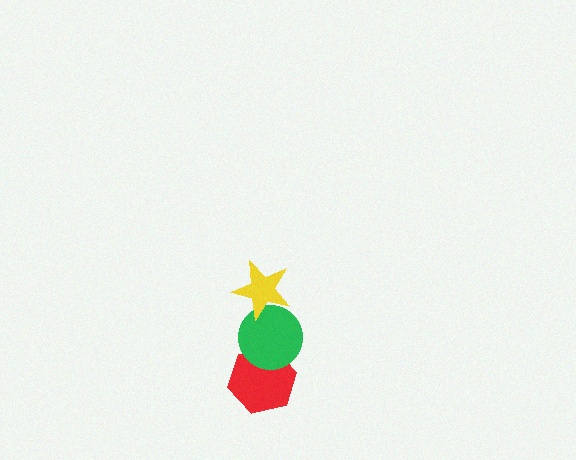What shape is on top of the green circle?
The yellow star is on top of the green circle.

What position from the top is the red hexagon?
The red hexagon is 3rd from the top.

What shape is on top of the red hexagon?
The green circle is on top of the red hexagon.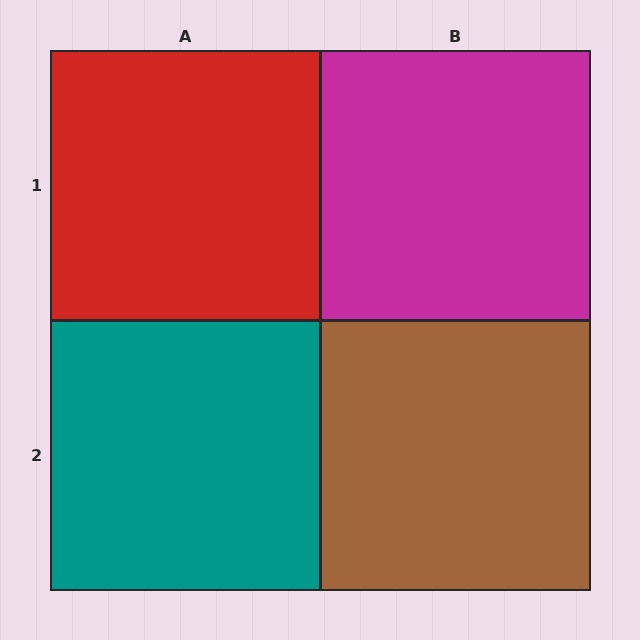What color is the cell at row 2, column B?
Brown.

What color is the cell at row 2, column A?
Teal.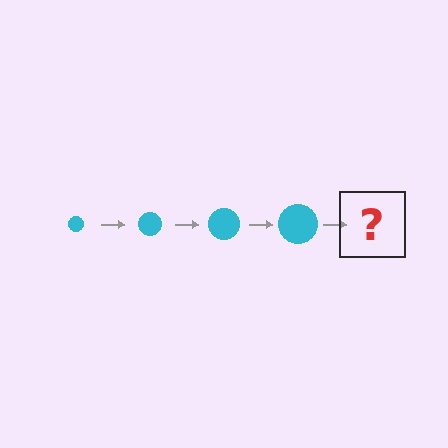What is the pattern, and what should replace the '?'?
The pattern is that the circle gets progressively larger each step. The '?' should be a cyan circle, larger than the previous one.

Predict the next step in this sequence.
The next step is a cyan circle, larger than the previous one.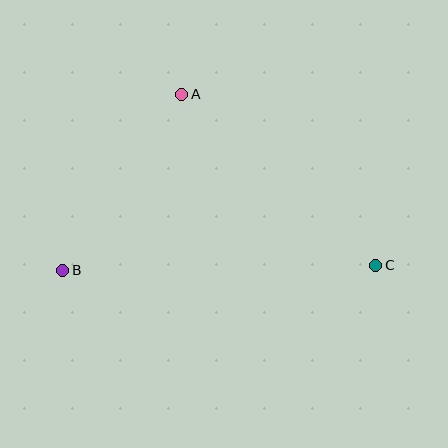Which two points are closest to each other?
Points A and B are closest to each other.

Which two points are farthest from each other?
Points B and C are farthest from each other.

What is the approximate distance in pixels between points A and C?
The distance between A and C is approximately 258 pixels.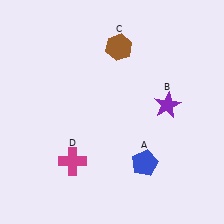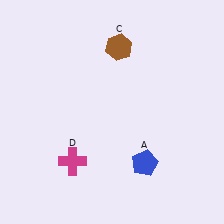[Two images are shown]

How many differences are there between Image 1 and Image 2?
There is 1 difference between the two images.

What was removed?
The purple star (B) was removed in Image 2.